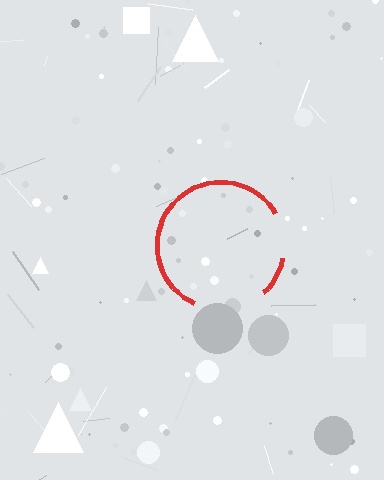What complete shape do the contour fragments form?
The contour fragments form a circle.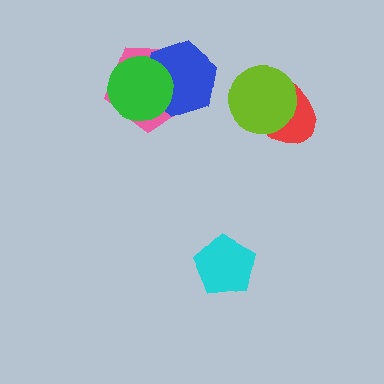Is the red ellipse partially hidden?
Yes, it is partially covered by another shape.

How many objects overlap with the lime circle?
1 object overlaps with the lime circle.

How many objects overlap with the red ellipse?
1 object overlaps with the red ellipse.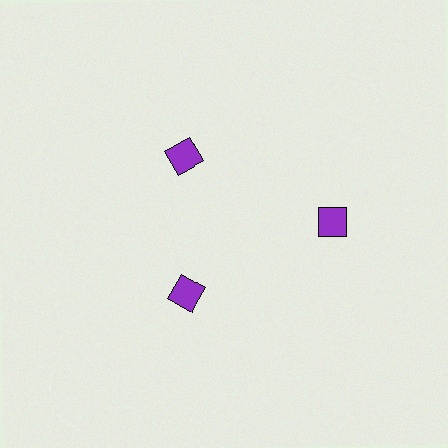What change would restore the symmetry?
The symmetry would be restored by moving it inward, back onto the ring so that all 3 squares sit at equal angles and equal distance from the center.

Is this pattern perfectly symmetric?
No. The 3 purple squares are arranged in a ring, but one element near the 3 o'clock position is pushed outward from the center, breaking the 3-fold rotational symmetry.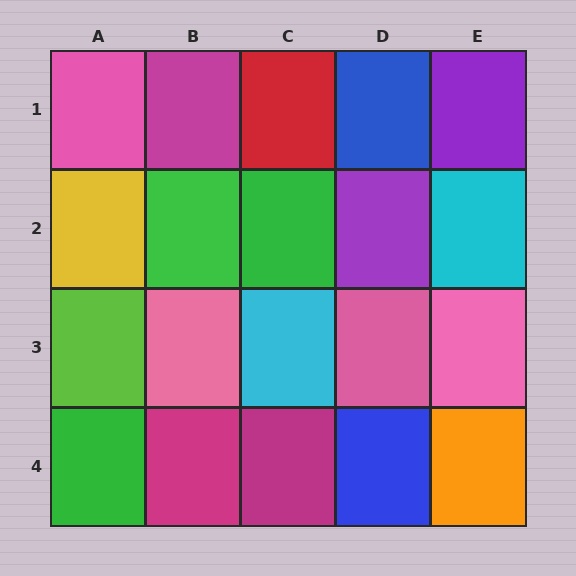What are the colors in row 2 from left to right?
Yellow, green, green, purple, cyan.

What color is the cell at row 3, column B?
Pink.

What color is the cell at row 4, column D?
Blue.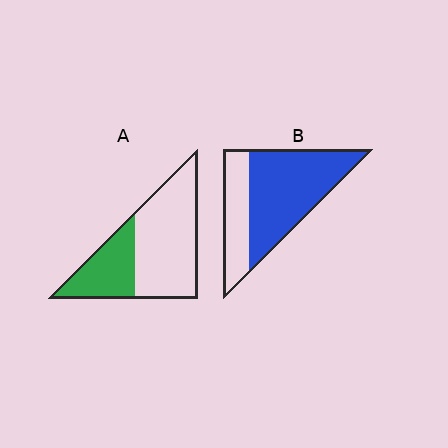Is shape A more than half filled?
No.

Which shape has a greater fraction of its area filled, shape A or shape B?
Shape B.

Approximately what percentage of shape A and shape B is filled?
A is approximately 35% and B is approximately 70%.